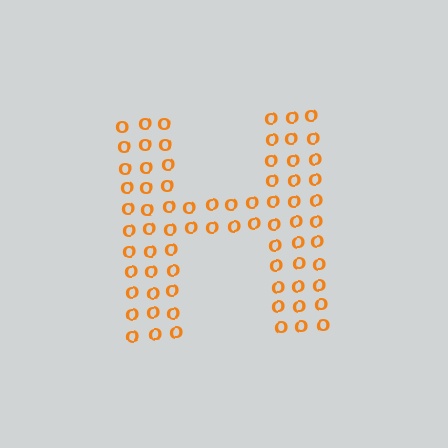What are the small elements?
The small elements are letter O's.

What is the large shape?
The large shape is the letter H.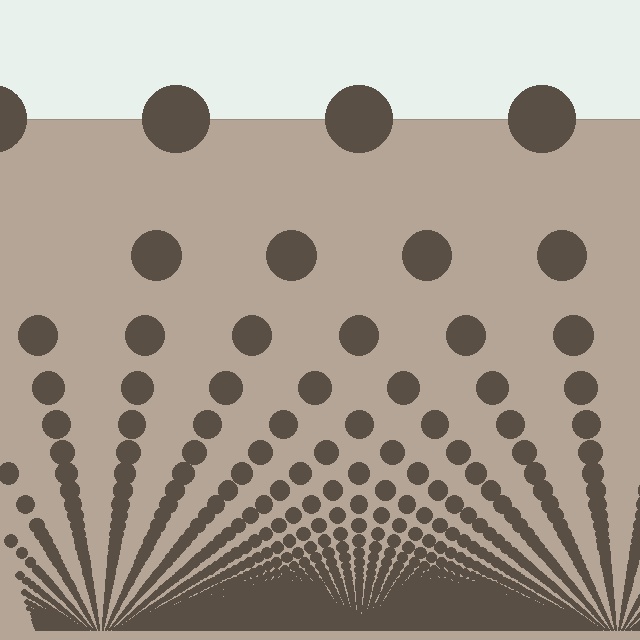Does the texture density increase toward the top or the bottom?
Density increases toward the bottom.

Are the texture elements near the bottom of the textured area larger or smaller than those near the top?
Smaller. The gradient is inverted — elements near the bottom are smaller and denser.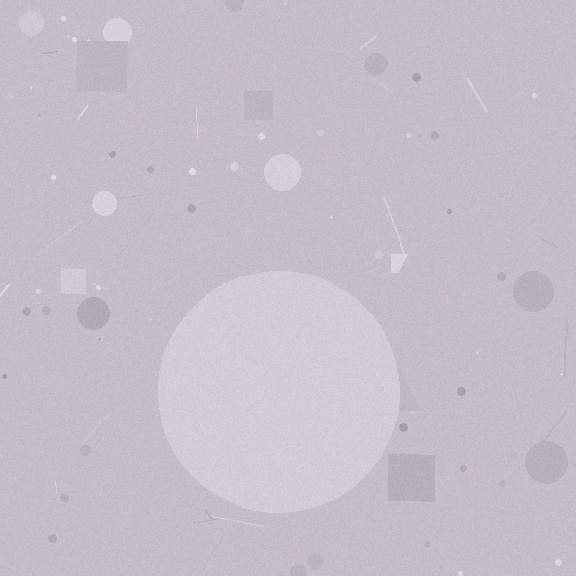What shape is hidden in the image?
A circle is hidden in the image.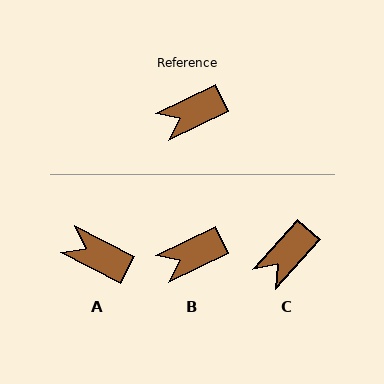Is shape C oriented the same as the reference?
No, it is off by about 22 degrees.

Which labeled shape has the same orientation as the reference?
B.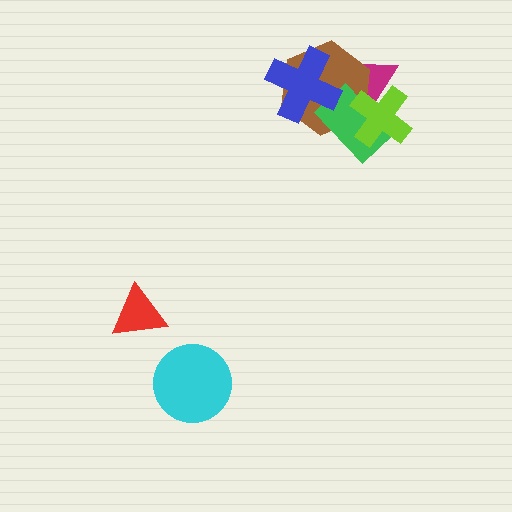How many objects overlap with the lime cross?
3 objects overlap with the lime cross.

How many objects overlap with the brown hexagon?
4 objects overlap with the brown hexagon.